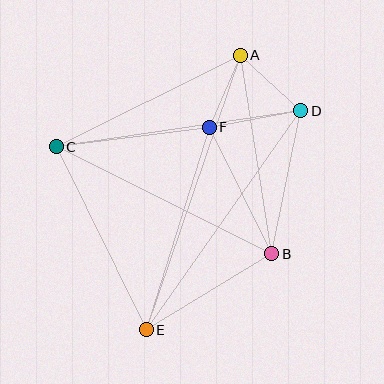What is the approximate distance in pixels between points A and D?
The distance between A and D is approximately 82 pixels.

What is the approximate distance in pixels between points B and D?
The distance between B and D is approximately 146 pixels.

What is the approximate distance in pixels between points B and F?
The distance between B and F is approximately 141 pixels.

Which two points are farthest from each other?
Points A and E are farthest from each other.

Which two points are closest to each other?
Points A and F are closest to each other.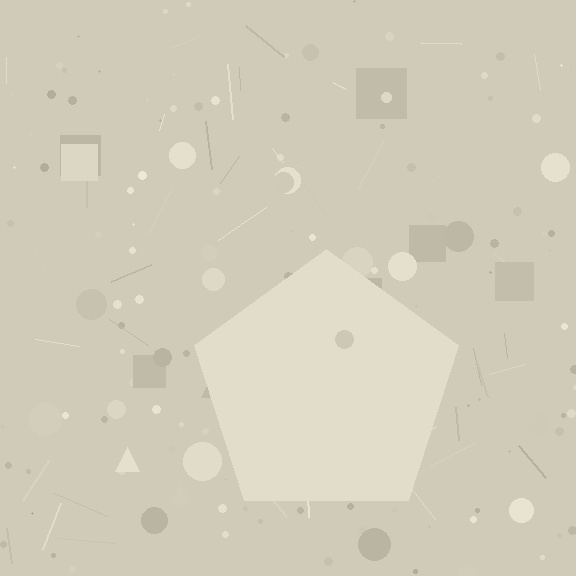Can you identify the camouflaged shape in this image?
The camouflaged shape is a pentagon.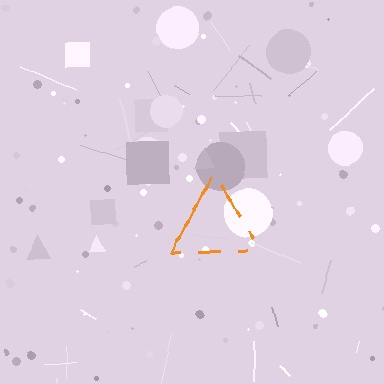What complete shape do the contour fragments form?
The contour fragments form a triangle.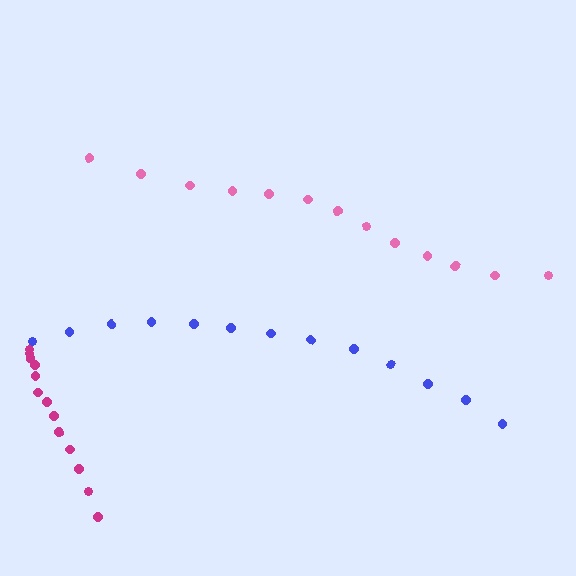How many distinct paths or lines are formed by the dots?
There are 3 distinct paths.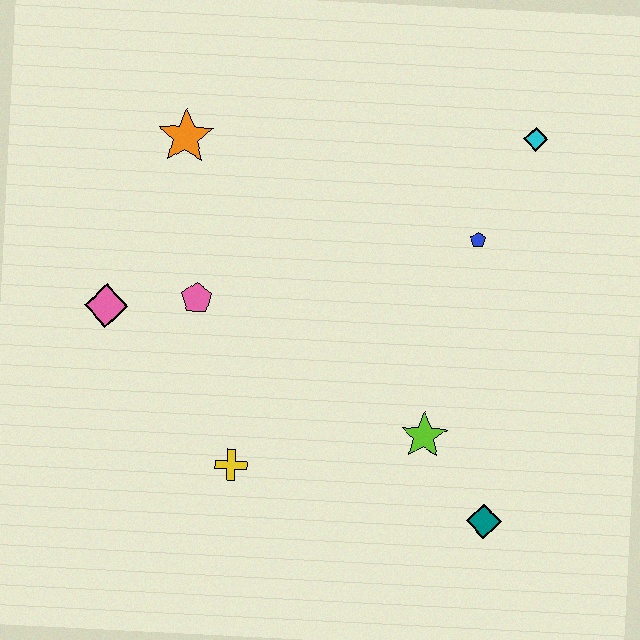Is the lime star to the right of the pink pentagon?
Yes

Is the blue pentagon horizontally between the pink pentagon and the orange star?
No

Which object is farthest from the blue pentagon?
The pink diamond is farthest from the blue pentagon.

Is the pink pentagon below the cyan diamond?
Yes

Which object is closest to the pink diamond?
The pink pentagon is closest to the pink diamond.